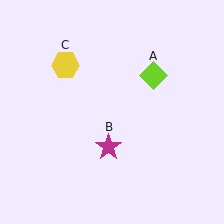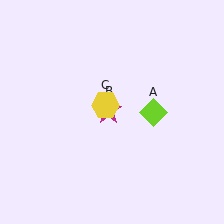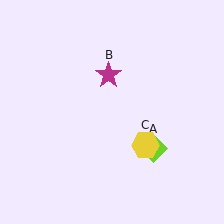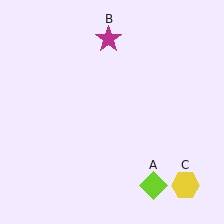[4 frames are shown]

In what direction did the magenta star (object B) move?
The magenta star (object B) moved up.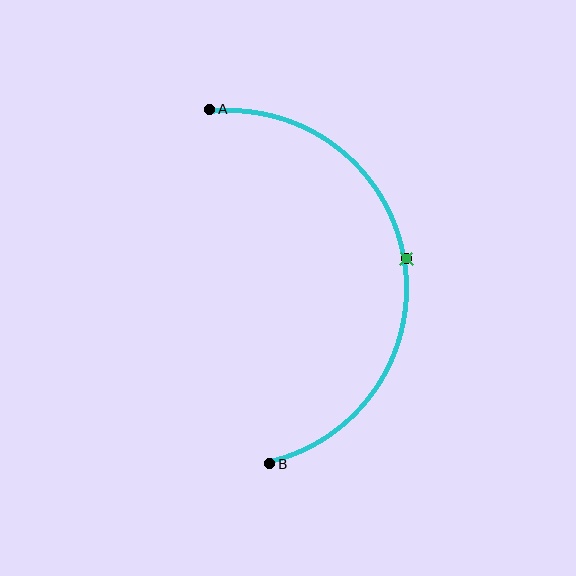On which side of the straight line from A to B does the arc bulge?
The arc bulges to the right of the straight line connecting A and B.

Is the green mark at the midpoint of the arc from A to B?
Yes. The green mark lies on the arc at equal arc-length from both A and B — it is the arc midpoint.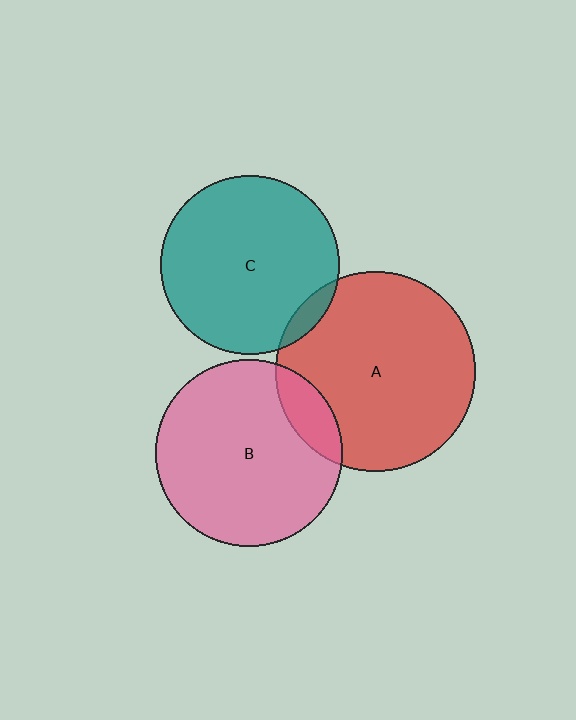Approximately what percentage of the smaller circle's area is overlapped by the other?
Approximately 15%.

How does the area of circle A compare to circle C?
Approximately 1.2 times.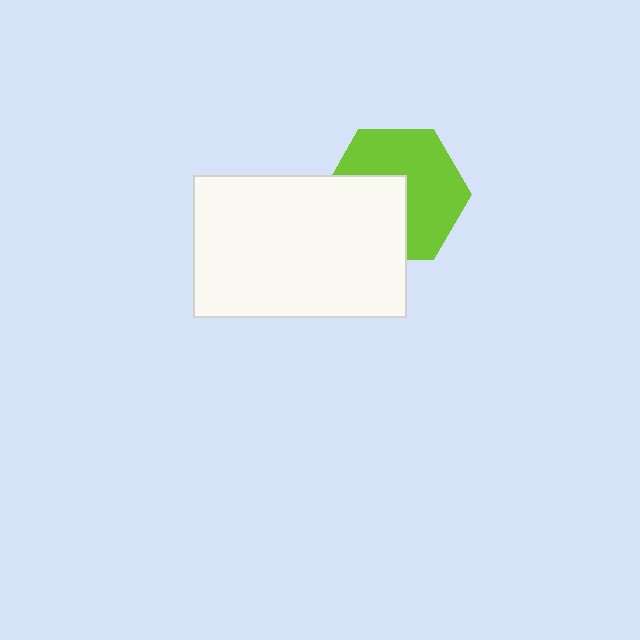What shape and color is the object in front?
The object in front is a white rectangle.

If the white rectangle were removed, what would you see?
You would see the complete lime hexagon.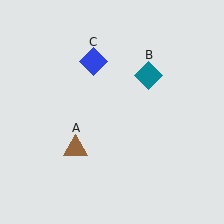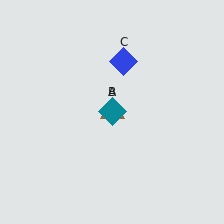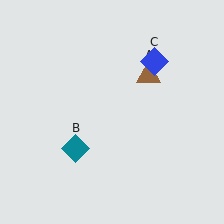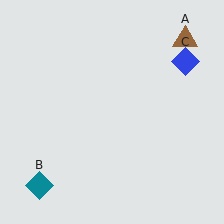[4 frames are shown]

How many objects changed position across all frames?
3 objects changed position: brown triangle (object A), teal diamond (object B), blue diamond (object C).